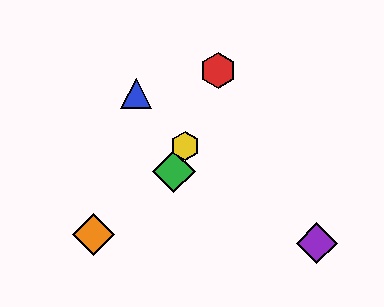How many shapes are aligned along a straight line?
3 shapes (the red hexagon, the green diamond, the yellow hexagon) are aligned along a straight line.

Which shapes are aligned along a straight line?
The red hexagon, the green diamond, the yellow hexagon are aligned along a straight line.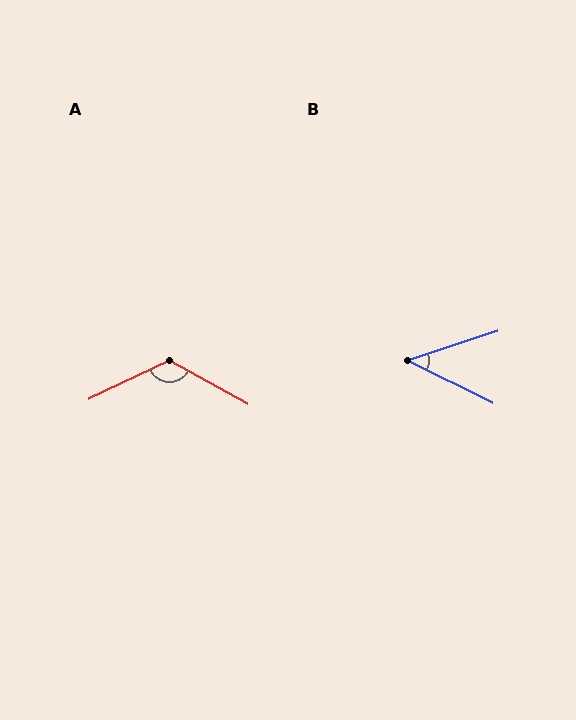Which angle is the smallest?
B, at approximately 44 degrees.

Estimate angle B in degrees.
Approximately 44 degrees.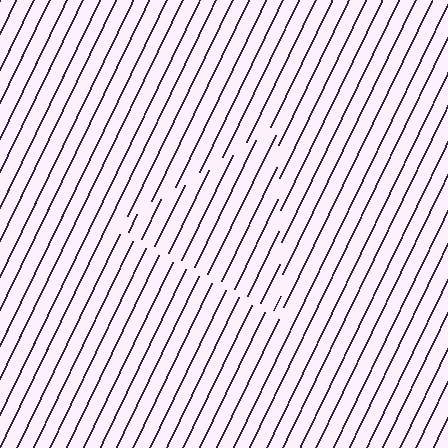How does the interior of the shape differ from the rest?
The interior of the shape contains the same grating, shifted by half a period — the contour is defined by the phase discontinuity where line-ends from the inner and outer gratings abut.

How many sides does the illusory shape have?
3 sides — the line-ends trace a triangle.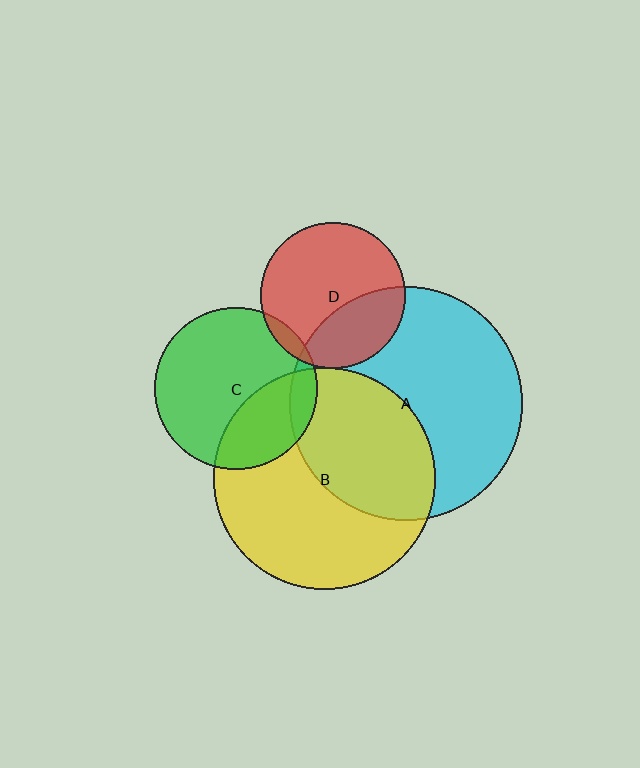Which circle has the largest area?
Circle A (cyan).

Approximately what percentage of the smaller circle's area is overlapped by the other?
Approximately 45%.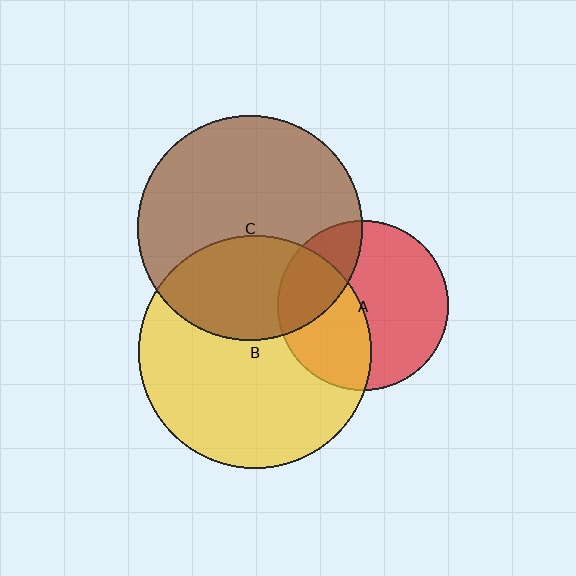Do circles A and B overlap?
Yes.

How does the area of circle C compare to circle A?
Approximately 1.7 times.